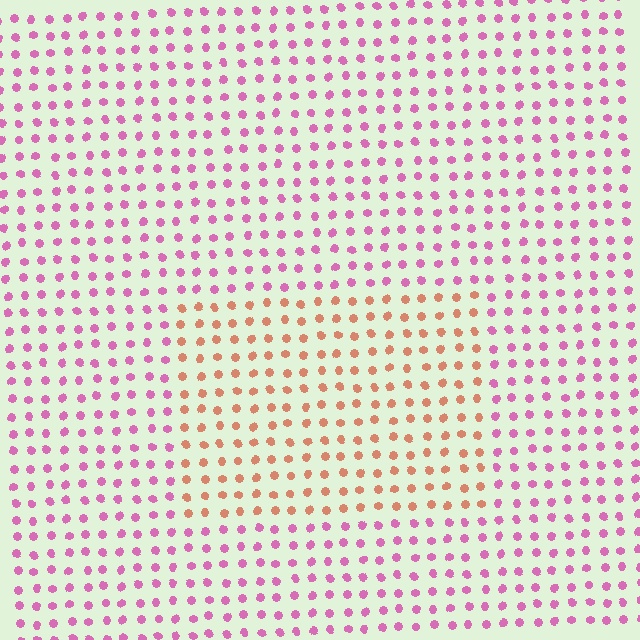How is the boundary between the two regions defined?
The boundary is defined purely by a slight shift in hue (about 56 degrees). Spacing, size, and orientation are identical on both sides.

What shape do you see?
I see a rectangle.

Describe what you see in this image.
The image is filled with small pink elements in a uniform arrangement. A rectangle-shaped region is visible where the elements are tinted to a slightly different hue, forming a subtle color boundary.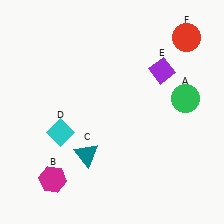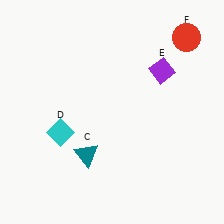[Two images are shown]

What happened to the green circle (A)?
The green circle (A) was removed in Image 2. It was in the top-right area of Image 1.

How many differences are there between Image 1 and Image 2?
There are 2 differences between the two images.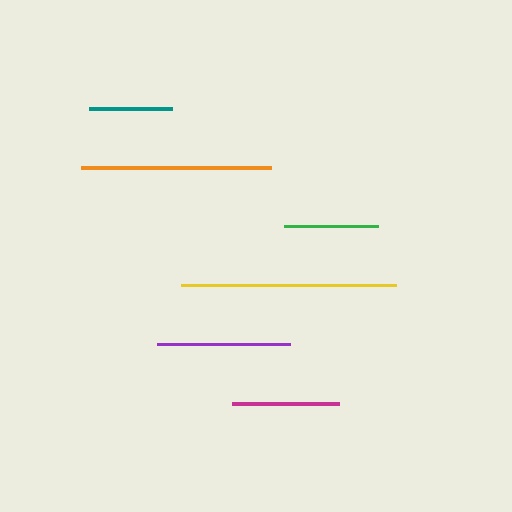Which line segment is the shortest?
The teal line is the shortest at approximately 83 pixels.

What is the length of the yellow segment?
The yellow segment is approximately 216 pixels long.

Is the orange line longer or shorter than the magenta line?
The orange line is longer than the magenta line.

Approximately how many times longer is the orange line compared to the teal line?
The orange line is approximately 2.3 times the length of the teal line.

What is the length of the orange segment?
The orange segment is approximately 190 pixels long.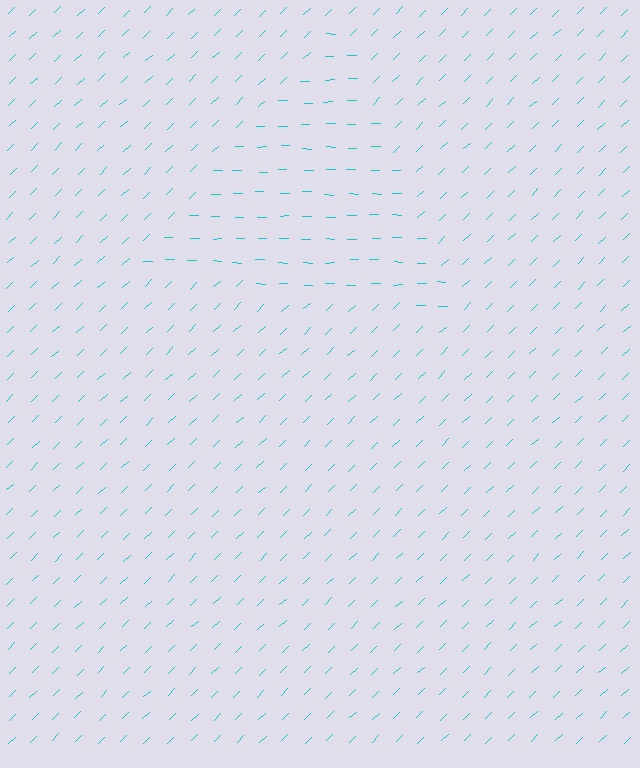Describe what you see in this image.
The image is filled with small cyan line segments. A triangle region in the image has lines oriented differently from the surrounding lines, creating a visible texture boundary.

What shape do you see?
I see a triangle.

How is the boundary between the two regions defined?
The boundary is defined purely by a change in line orientation (approximately 45 degrees difference). All lines are the same color and thickness.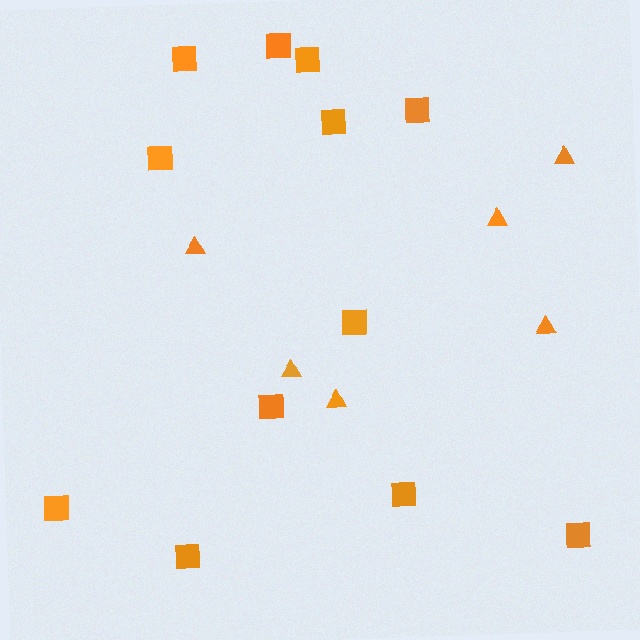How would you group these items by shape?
There are 2 groups: one group of triangles (6) and one group of squares (12).